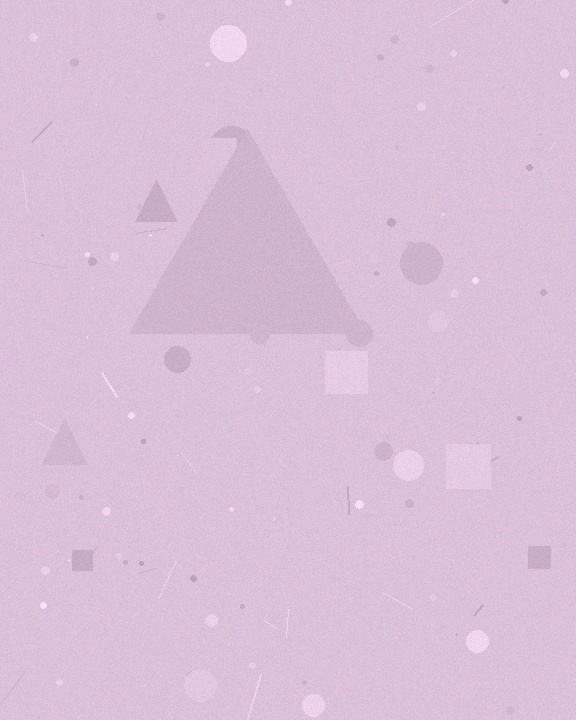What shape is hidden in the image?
A triangle is hidden in the image.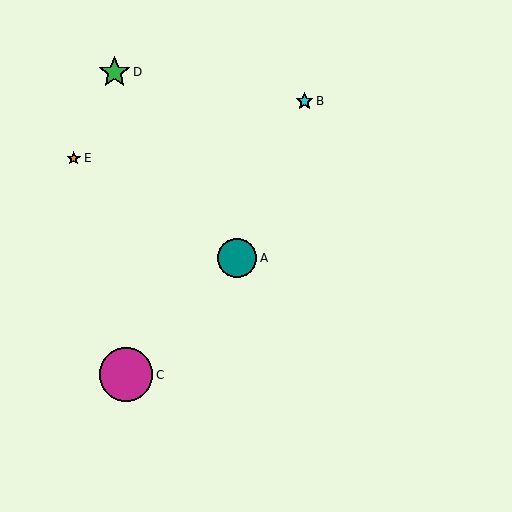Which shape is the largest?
The magenta circle (labeled C) is the largest.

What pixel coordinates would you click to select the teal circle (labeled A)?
Click at (237, 258) to select the teal circle A.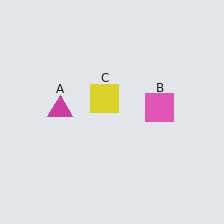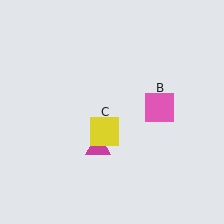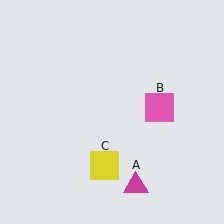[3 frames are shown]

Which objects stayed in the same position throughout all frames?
Pink square (object B) remained stationary.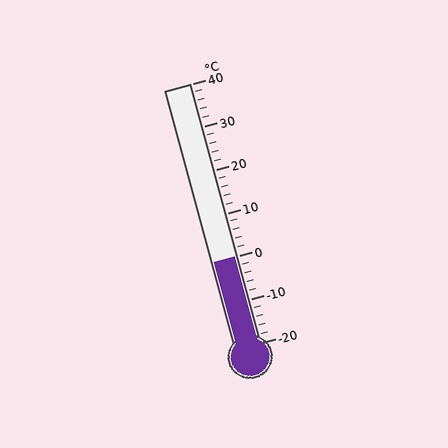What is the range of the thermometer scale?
The thermometer scale ranges from -20°C to 40°C.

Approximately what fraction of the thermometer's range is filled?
The thermometer is filled to approximately 35% of its range.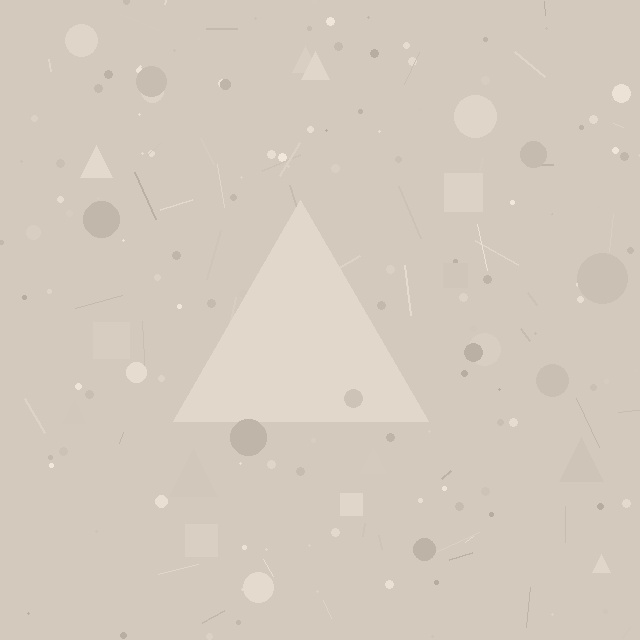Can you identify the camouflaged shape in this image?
The camouflaged shape is a triangle.